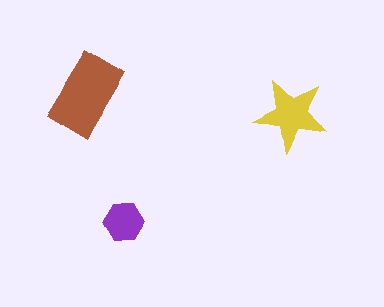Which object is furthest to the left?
The brown rectangle is leftmost.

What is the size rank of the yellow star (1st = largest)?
2nd.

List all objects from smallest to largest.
The purple hexagon, the yellow star, the brown rectangle.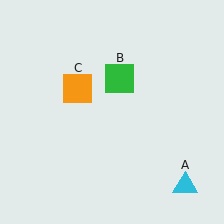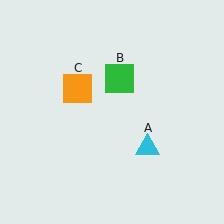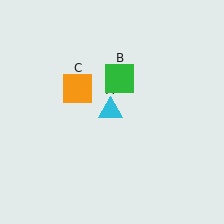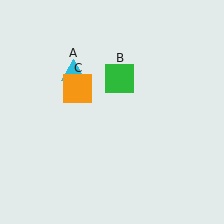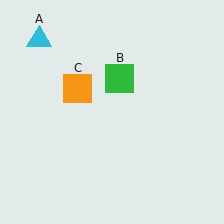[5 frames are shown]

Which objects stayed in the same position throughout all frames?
Green square (object B) and orange square (object C) remained stationary.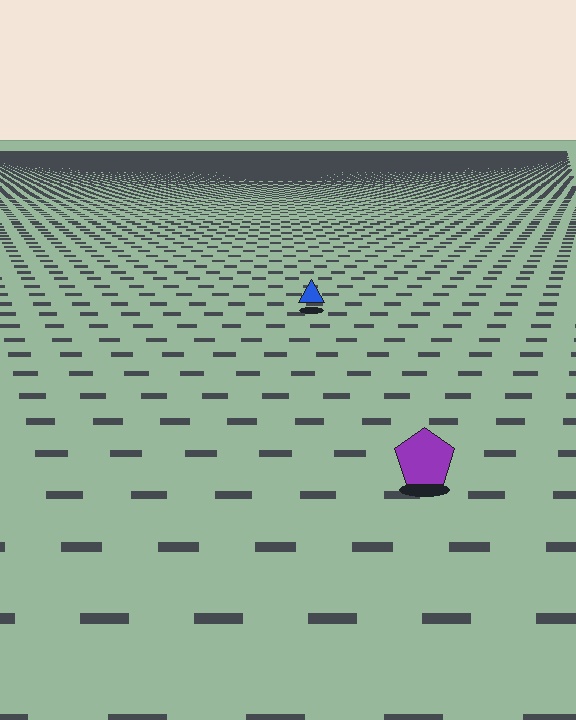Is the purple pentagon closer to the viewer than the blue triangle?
Yes. The purple pentagon is closer — you can tell from the texture gradient: the ground texture is coarser near it.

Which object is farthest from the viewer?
The blue triangle is farthest from the viewer. It appears smaller and the ground texture around it is denser.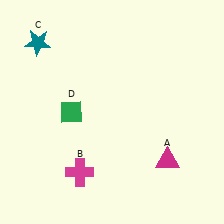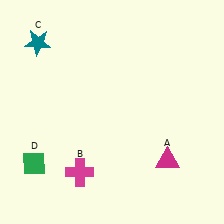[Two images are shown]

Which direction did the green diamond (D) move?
The green diamond (D) moved down.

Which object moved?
The green diamond (D) moved down.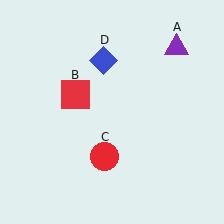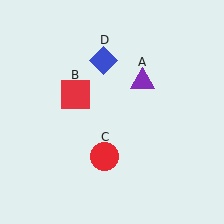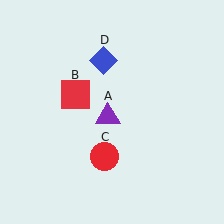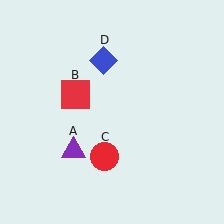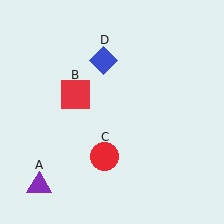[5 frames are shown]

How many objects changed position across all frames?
1 object changed position: purple triangle (object A).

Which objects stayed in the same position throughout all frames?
Red square (object B) and red circle (object C) and blue diamond (object D) remained stationary.